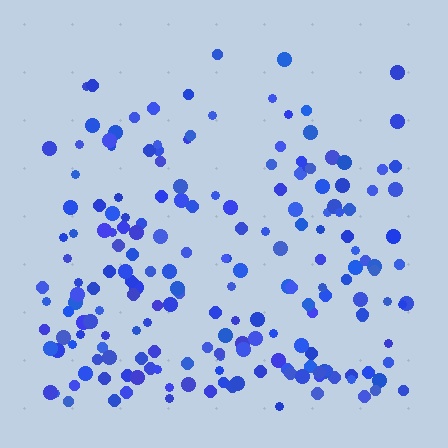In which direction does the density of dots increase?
From top to bottom, with the bottom side densest.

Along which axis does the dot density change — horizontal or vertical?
Vertical.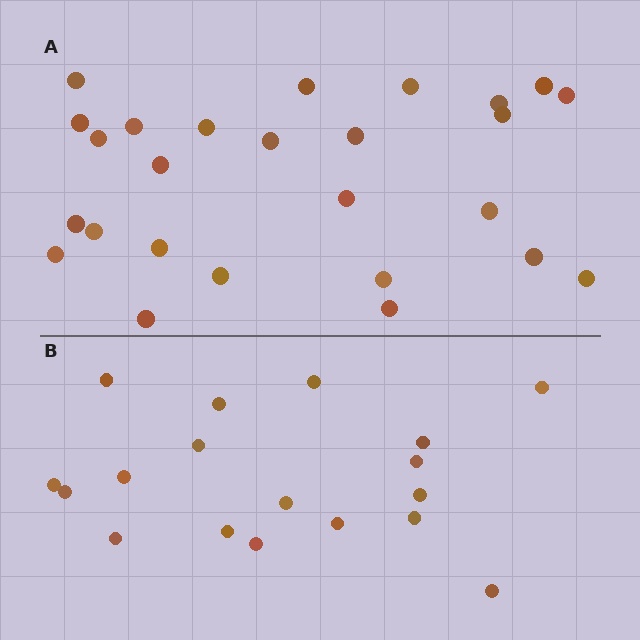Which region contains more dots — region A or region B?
Region A (the top region) has more dots.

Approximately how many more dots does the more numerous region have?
Region A has roughly 8 or so more dots than region B.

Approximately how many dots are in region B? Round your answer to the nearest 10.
About 20 dots. (The exact count is 18, which rounds to 20.)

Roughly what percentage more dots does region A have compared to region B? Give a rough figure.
About 45% more.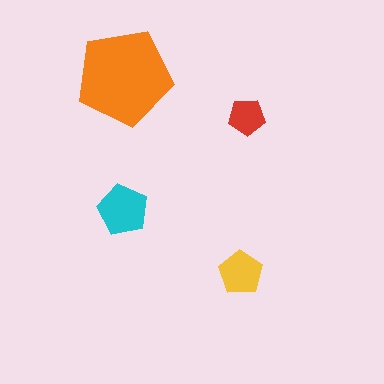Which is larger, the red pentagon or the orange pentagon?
The orange one.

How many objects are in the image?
There are 4 objects in the image.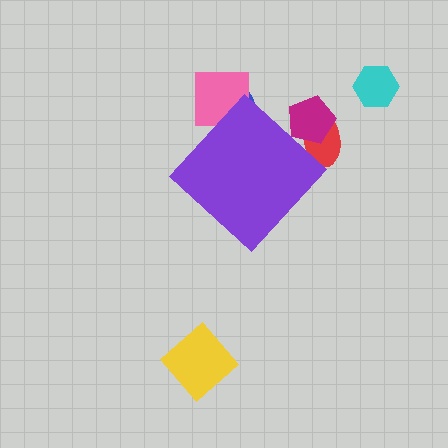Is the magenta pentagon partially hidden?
Yes, the magenta pentagon is partially hidden behind the purple diamond.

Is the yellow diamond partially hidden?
No, the yellow diamond is fully visible.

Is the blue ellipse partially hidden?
Yes, the blue ellipse is partially hidden behind the purple diamond.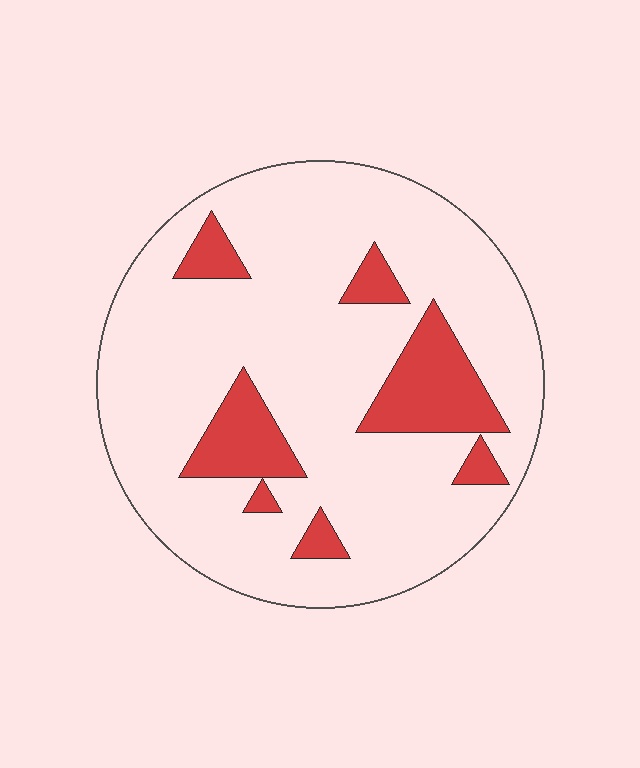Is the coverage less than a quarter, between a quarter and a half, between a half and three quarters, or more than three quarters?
Less than a quarter.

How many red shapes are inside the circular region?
7.